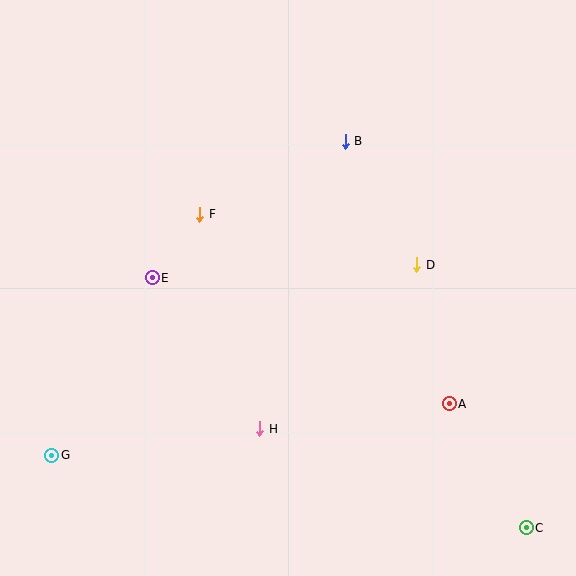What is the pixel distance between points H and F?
The distance between H and F is 222 pixels.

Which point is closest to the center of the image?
Point F at (200, 214) is closest to the center.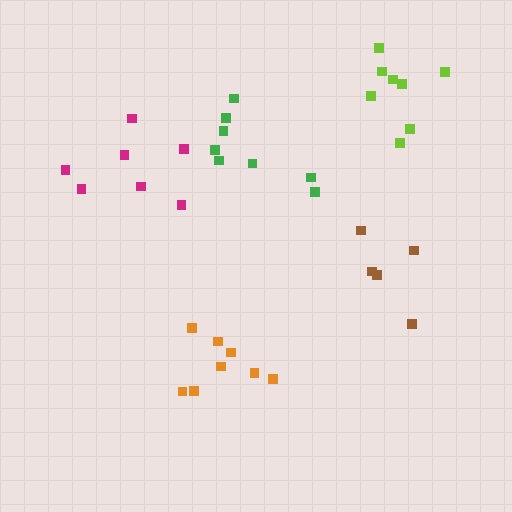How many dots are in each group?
Group 1: 8 dots, Group 2: 8 dots, Group 3: 7 dots, Group 4: 8 dots, Group 5: 5 dots (36 total).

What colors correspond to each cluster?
The clusters are colored: orange, lime, magenta, green, brown.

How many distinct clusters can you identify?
There are 5 distinct clusters.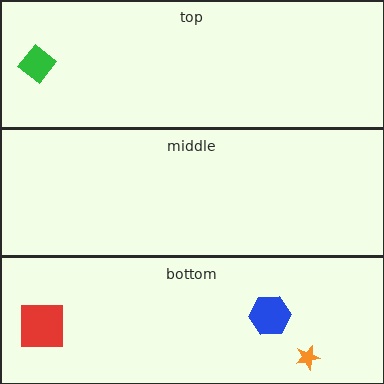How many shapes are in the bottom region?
3.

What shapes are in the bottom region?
The red square, the blue hexagon, the orange star.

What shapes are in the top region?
The green diamond.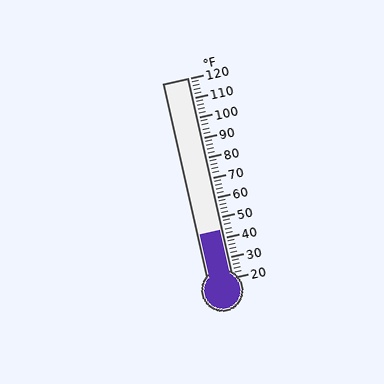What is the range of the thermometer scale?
The thermometer scale ranges from 20°F to 120°F.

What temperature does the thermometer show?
The thermometer shows approximately 44°F.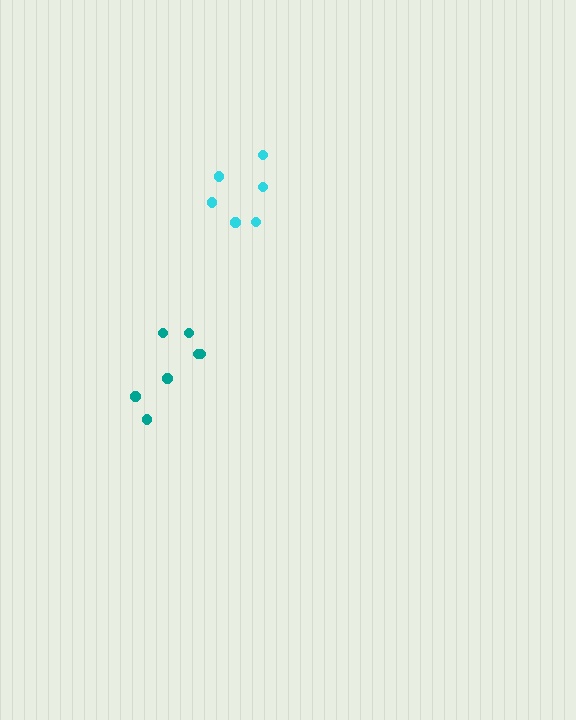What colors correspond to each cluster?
The clusters are colored: cyan, teal.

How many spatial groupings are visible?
There are 2 spatial groupings.